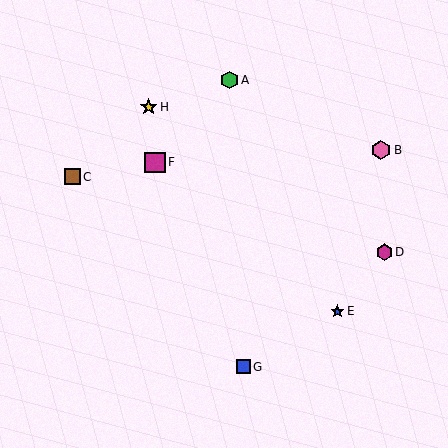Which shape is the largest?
The magenta square (labeled F) is the largest.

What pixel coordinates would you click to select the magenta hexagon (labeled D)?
Click at (384, 252) to select the magenta hexagon D.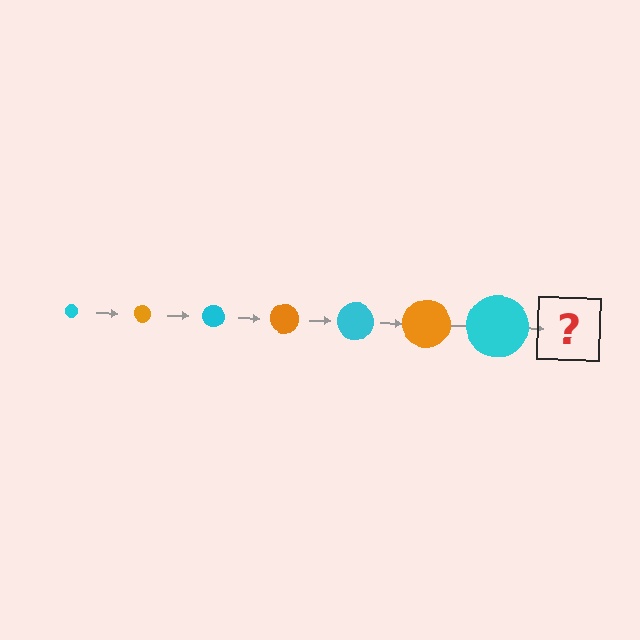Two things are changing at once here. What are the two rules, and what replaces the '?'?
The two rules are that the circle grows larger each step and the color cycles through cyan and orange. The '?' should be an orange circle, larger than the previous one.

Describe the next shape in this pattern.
It should be an orange circle, larger than the previous one.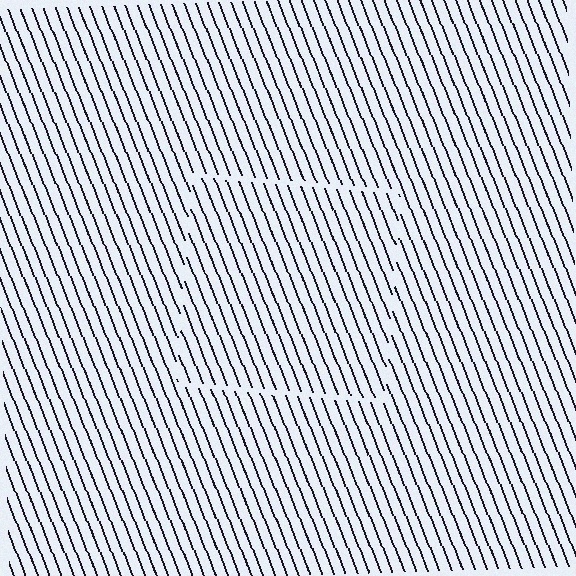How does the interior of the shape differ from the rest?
The interior of the shape contains the same grating, shifted by half a period — the contour is defined by the phase discontinuity where line-ends from the inner and outer gratings abut.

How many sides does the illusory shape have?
4 sides — the line-ends trace a square.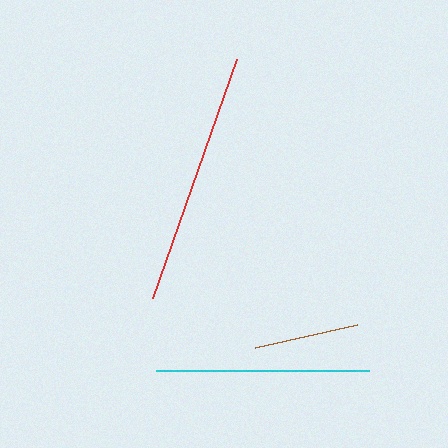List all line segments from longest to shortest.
From longest to shortest: red, cyan, brown.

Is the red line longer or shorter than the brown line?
The red line is longer than the brown line.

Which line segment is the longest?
The red line is the longest at approximately 253 pixels.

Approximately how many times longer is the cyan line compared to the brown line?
The cyan line is approximately 2.0 times the length of the brown line.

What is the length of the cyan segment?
The cyan segment is approximately 213 pixels long.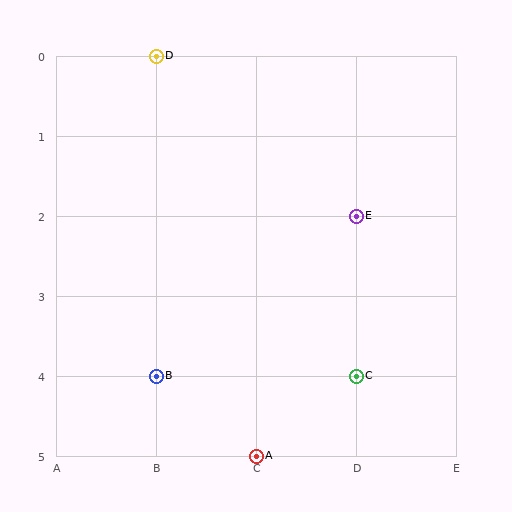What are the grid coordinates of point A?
Point A is at grid coordinates (C, 5).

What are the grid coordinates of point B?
Point B is at grid coordinates (B, 4).